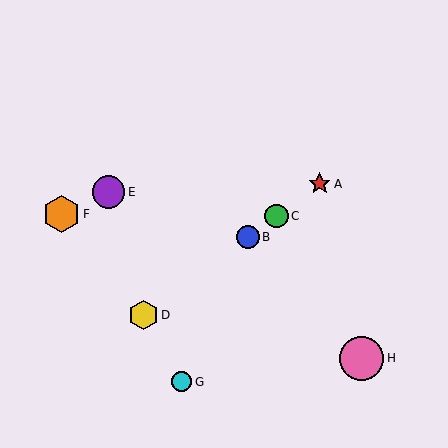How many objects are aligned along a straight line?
4 objects (A, B, C, D) are aligned along a straight line.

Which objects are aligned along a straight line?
Objects A, B, C, D are aligned along a straight line.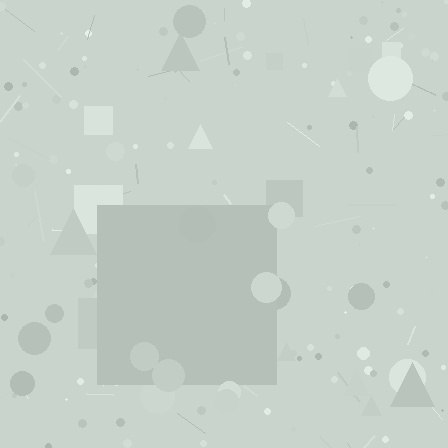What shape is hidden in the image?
A square is hidden in the image.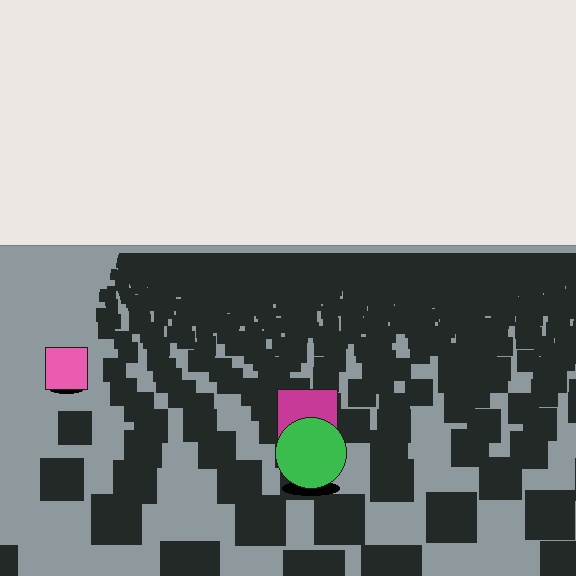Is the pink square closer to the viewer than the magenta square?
No. The magenta square is closer — you can tell from the texture gradient: the ground texture is coarser near it.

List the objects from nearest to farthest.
From nearest to farthest: the green circle, the magenta square, the pink square.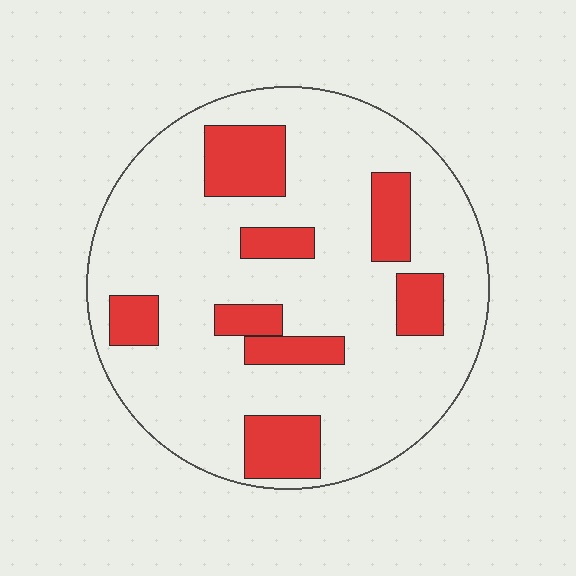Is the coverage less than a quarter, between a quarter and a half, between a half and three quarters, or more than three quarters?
Less than a quarter.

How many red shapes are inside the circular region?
8.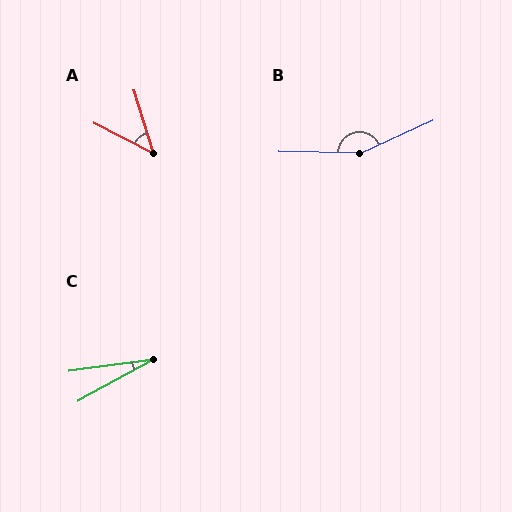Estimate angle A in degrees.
Approximately 46 degrees.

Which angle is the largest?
B, at approximately 154 degrees.